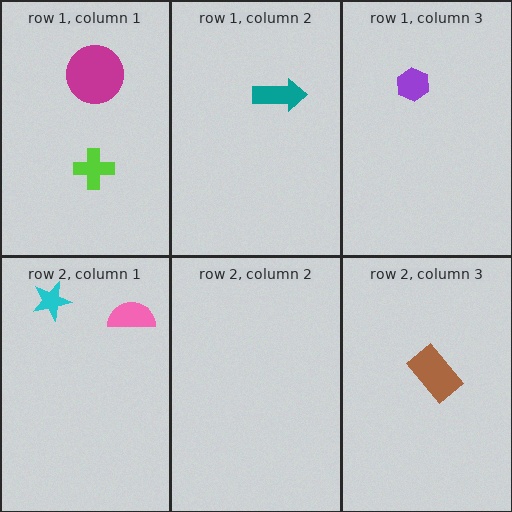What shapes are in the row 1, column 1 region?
The lime cross, the magenta circle.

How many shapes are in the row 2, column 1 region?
2.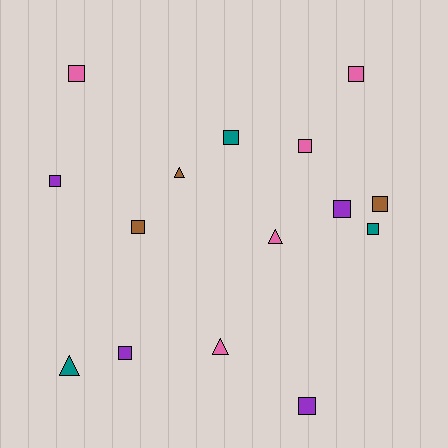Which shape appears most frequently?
Square, with 11 objects.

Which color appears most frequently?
Pink, with 5 objects.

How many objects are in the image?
There are 15 objects.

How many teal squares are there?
There are 2 teal squares.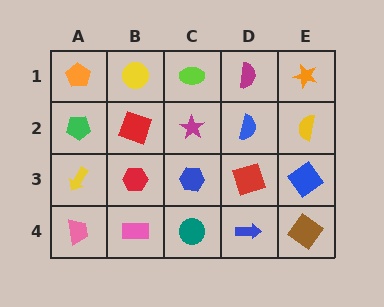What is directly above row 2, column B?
A yellow circle.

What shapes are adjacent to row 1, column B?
A red square (row 2, column B), an orange pentagon (row 1, column A), a lime ellipse (row 1, column C).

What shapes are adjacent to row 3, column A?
A green pentagon (row 2, column A), a pink trapezoid (row 4, column A), a red hexagon (row 3, column B).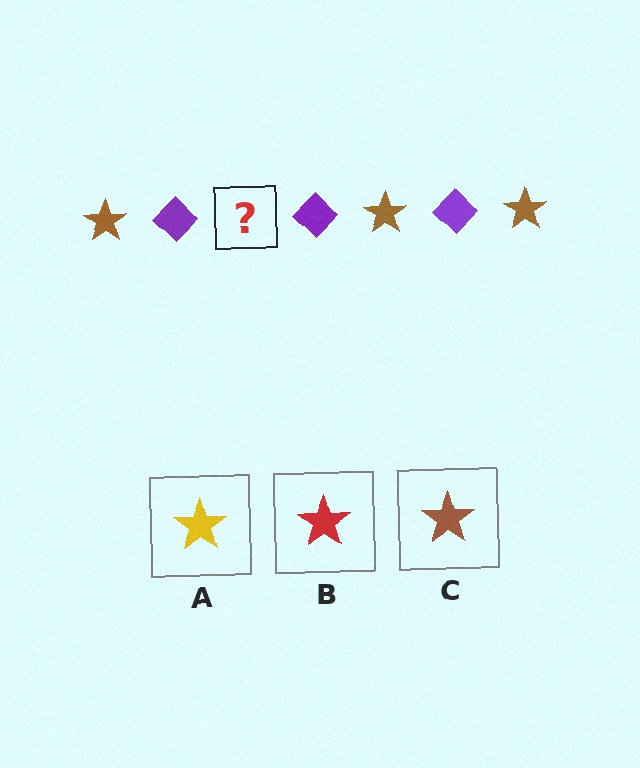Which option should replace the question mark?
Option C.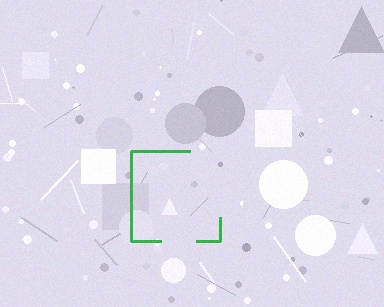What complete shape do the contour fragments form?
The contour fragments form a square.